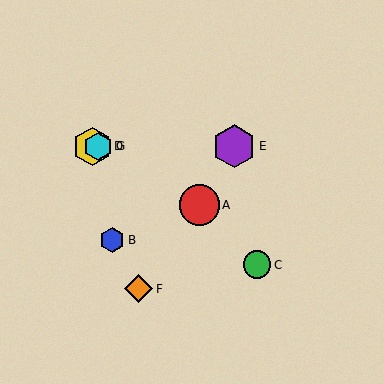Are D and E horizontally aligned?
Yes, both are at y≈146.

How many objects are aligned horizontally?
3 objects (D, E, G) are aligned horizontally.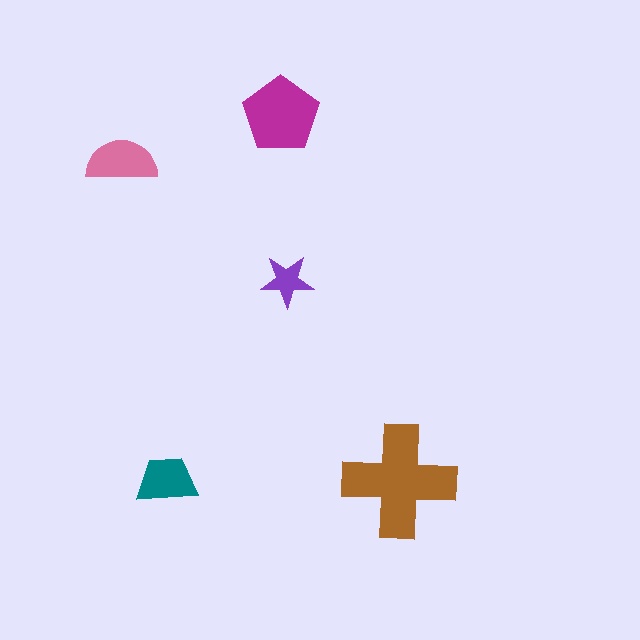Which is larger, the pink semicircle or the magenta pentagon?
The magenta pentagon.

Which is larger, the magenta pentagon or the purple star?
The magenta pentagon.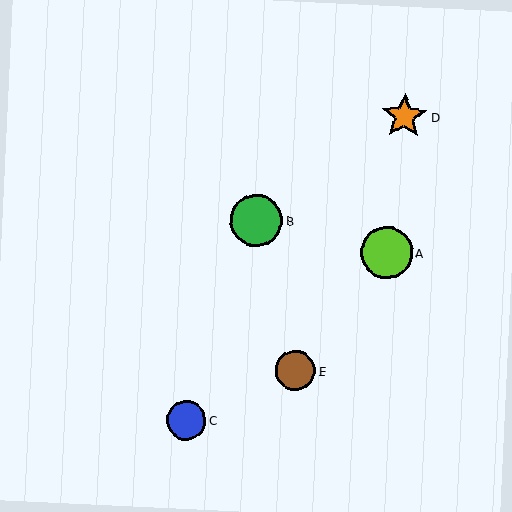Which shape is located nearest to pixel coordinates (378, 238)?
The lime circle (labeled A) at (387, 252) is nearest to that location.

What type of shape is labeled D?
Shape D is an orange star.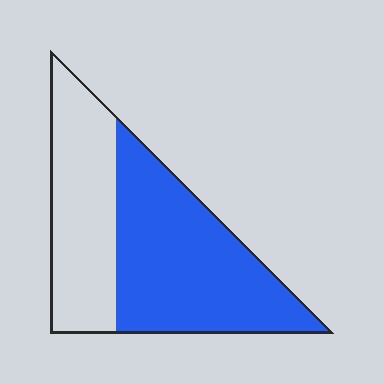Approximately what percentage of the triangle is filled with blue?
Approximately 60%.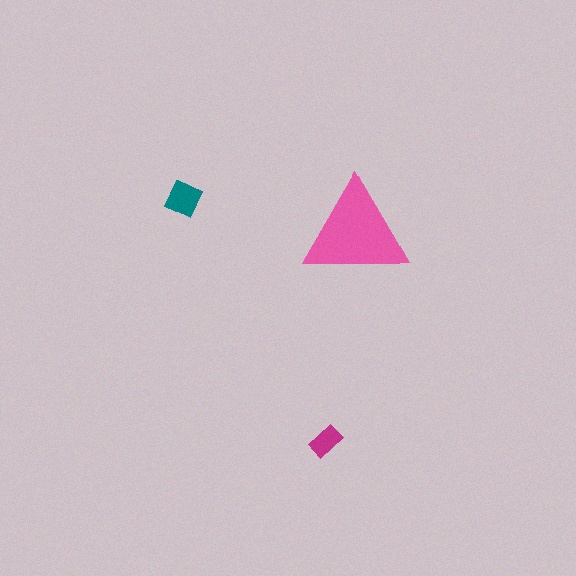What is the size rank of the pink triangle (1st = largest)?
1st.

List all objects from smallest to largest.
The magenta rectangle, the teal square, the pink triangle.